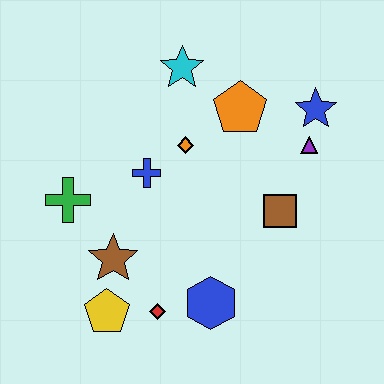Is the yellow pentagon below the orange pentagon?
Yes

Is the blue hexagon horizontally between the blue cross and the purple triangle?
Yes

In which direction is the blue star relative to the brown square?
The blue star is above the brown square.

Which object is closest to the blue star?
The purple triangle is closest to the blue star.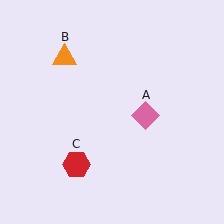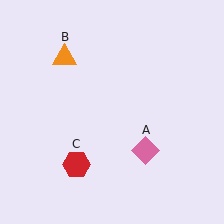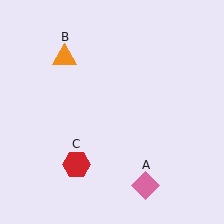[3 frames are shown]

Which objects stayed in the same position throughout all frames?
Orange triangle (object B) and red hexagon (object C) remained stationary.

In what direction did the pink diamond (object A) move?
The pink diamond (object A) moved down.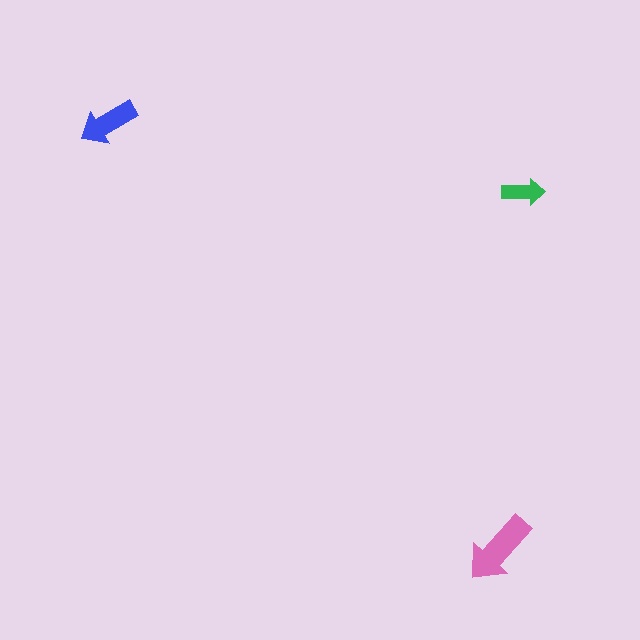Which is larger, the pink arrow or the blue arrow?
The pink one.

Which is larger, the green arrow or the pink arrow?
The pink one.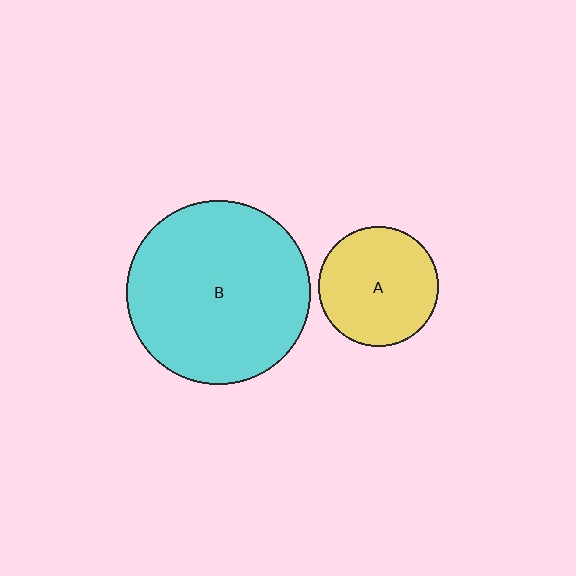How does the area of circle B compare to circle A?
Approximately 2.4 times.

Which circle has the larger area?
Circle B (cyan).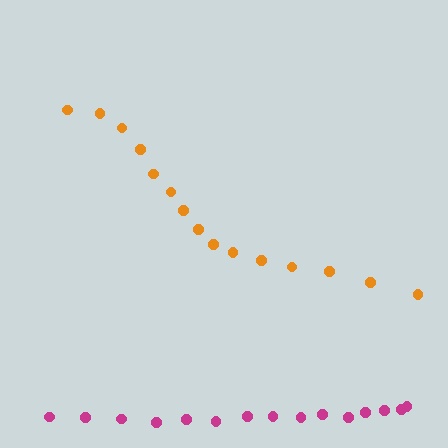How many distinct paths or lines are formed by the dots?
There are 2 distinct paths.